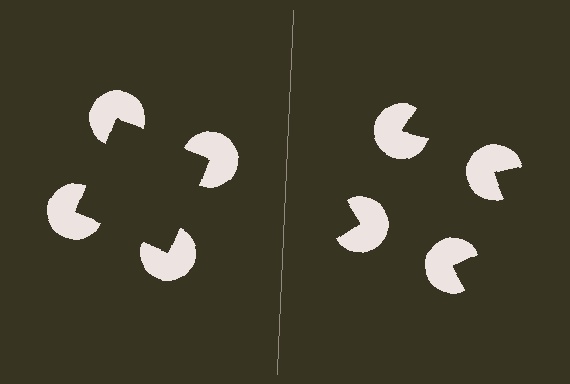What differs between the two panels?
The pac-man discs are positioned identically on both sides; only the wedge orientations differ. On the left they align to a square; on the right they are misaligned.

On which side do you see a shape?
An illusory square appears on the left side. On the right side the wedge cuts are rotated, so no coherent shape forms.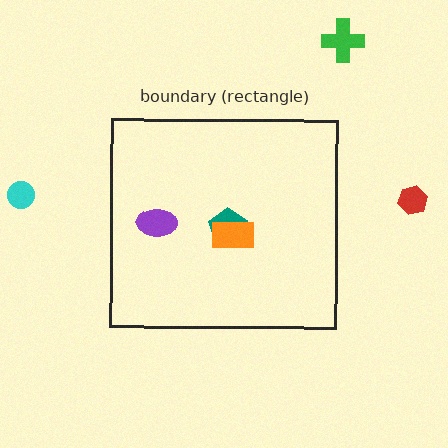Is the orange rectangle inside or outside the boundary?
Inside.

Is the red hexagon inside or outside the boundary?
Outside.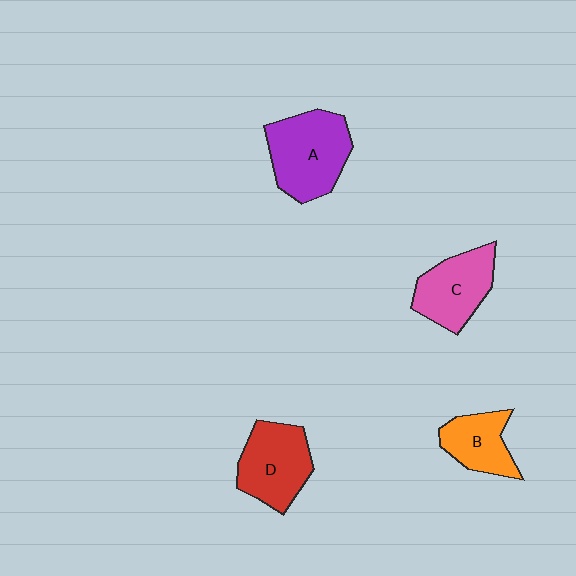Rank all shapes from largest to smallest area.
From largest to smallest: A (purple), D (red), C (pink), B (orange).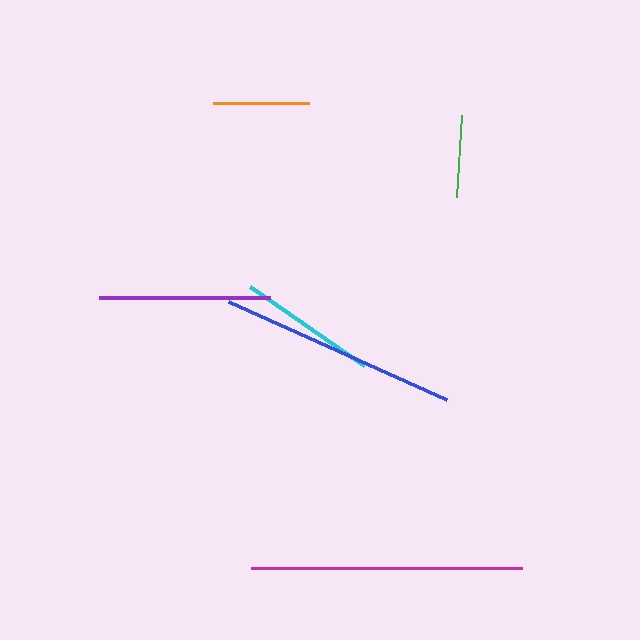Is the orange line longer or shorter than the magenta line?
The magenta line is longer than the orange line.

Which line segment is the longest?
The magenta line is the longest at approximately 271 pixels.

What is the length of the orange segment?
The orange segment is approximately 96 pixels long.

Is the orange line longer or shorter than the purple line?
The purple line is longer than the orange line.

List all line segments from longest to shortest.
From longest to shortest: magenta, blue, purple, cyan, orange, green.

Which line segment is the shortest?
The green line is the shortest at approximately 82 pixels.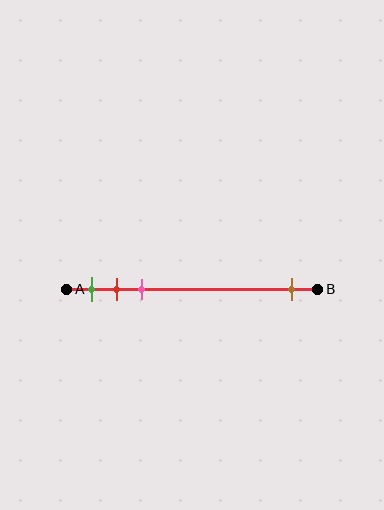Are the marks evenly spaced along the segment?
No, the marks are not evenly spaced.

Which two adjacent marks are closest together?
The red and pink marks are the closest adjacent pair.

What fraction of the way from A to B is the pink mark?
The pink mark is approximately 30% (0.3) of the way from A to B.